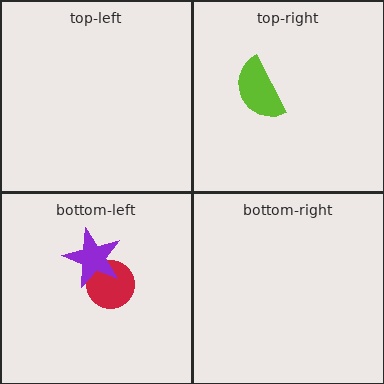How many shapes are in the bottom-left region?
2.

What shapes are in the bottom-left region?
The red circle, the purple star.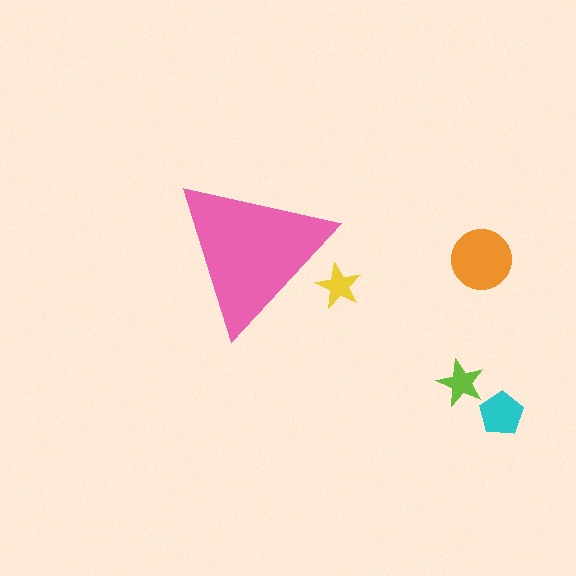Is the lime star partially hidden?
No, the lime star is fully visible.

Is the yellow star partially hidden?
Yes, the yellow star is partially hidden behind the pink triangle.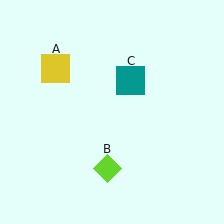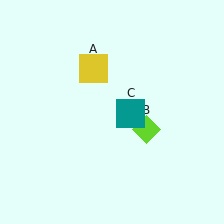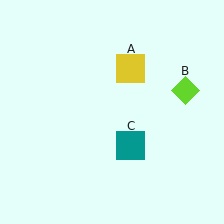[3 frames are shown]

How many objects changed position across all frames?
3 objects changed position: yellow square (object A), lime diamond (object B), teal square (object C).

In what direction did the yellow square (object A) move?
The yellow square (object A) moved right.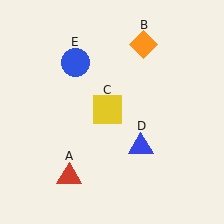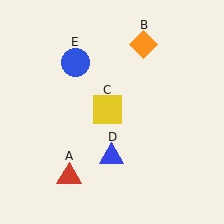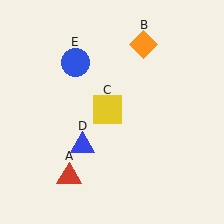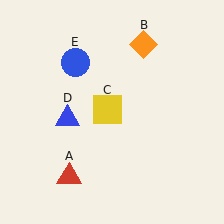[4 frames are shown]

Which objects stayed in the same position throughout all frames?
Red triangle (object A) and orange diamond (object B) and yellow square (object C) and blue circle (object E) remained stationary.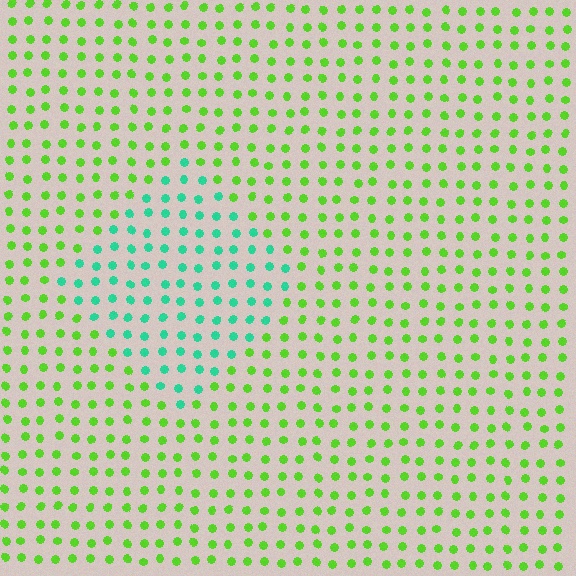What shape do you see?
I see a diamond.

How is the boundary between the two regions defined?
The boundary is defined purely by a slight shift in hue (about 55 degrees). Spacing, size, and orientation are identical on both sides.